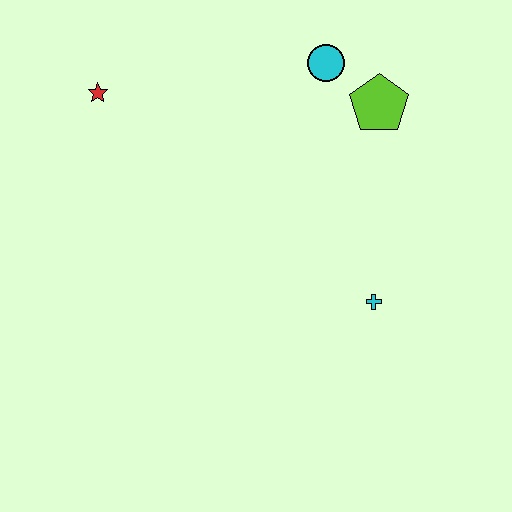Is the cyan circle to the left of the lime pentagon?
Yes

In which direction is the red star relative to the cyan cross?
The red star is to the left of the cyan cross.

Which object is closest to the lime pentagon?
The cyan circle is closest to the lime pentagon.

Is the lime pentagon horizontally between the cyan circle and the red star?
No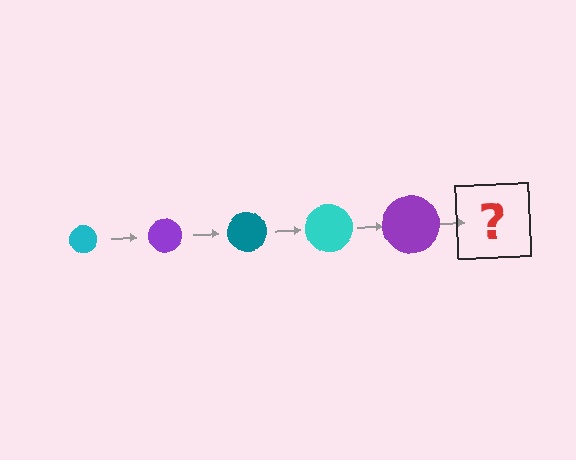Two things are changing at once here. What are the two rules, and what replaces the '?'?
The two rules are that the circle grows larger each step and the color cycles through cyan, purple, and teal. The '?' should be a teal circle, larger than the previous one.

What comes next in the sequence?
The next element should be a teal circle, larger than the previous one.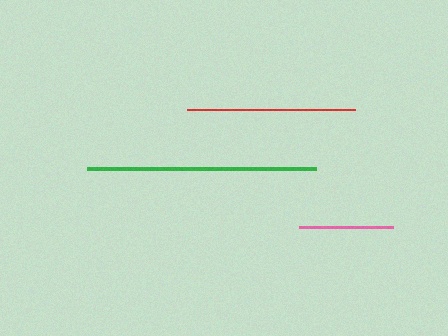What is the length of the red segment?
The red segment is approximately 167 pixels long.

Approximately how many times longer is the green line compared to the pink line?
The green line is approximately 2.4 times the length of the pink line.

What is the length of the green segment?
The green segment is approximately 230 pixels long.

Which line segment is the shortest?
The pink line is the shortest at approximately 94 pixels.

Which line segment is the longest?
The green line is the longest at approximately 230 pixels.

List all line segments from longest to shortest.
From longest to shortest: green, red, pink.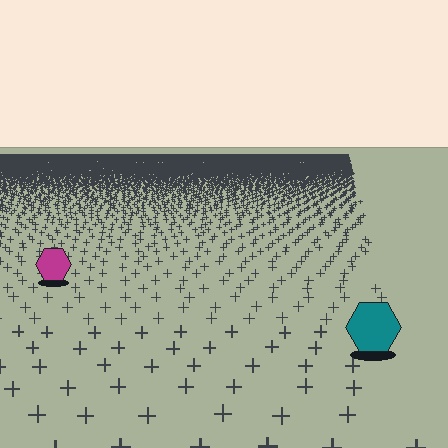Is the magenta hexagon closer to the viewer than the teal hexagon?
No. The teal hexagon is closer — you can tell from the texture gradient: the ground texture is coarser near it.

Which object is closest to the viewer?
The teal hexagon is closest. The texture marks near it are larger and more spread out.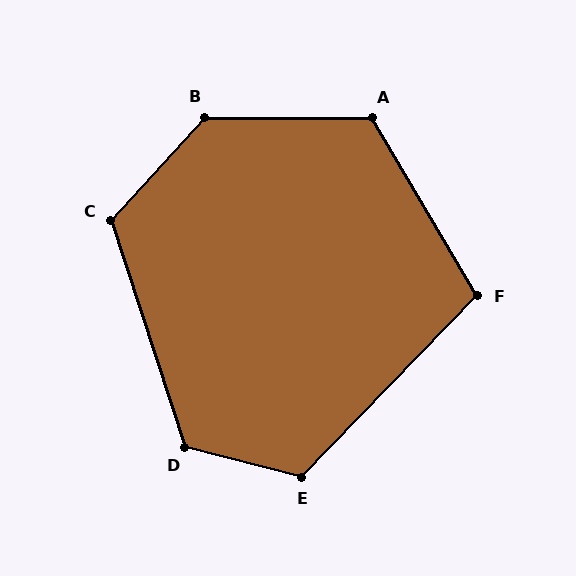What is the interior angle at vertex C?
Approximately 119 degrees (obtuse).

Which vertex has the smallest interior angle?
F, at approximately 105 degrees.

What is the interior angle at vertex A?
Approximately 121 degrees (obtuse).